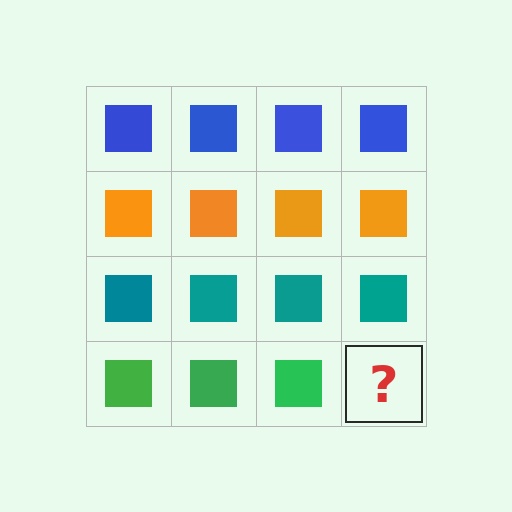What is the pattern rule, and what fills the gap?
The rule is that each row has a consistent color. The gap should be filled with a green square.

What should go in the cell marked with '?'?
The missing cell should contain a green square.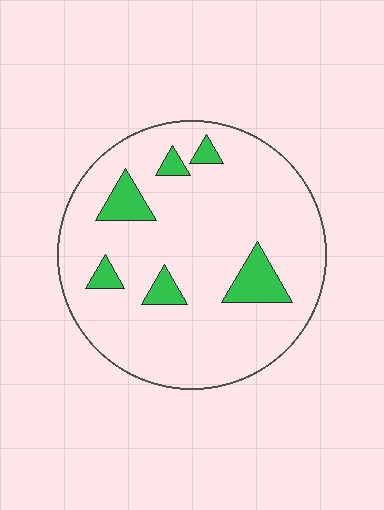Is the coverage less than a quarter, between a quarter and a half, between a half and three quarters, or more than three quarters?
Less than a quarter.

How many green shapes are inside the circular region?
6.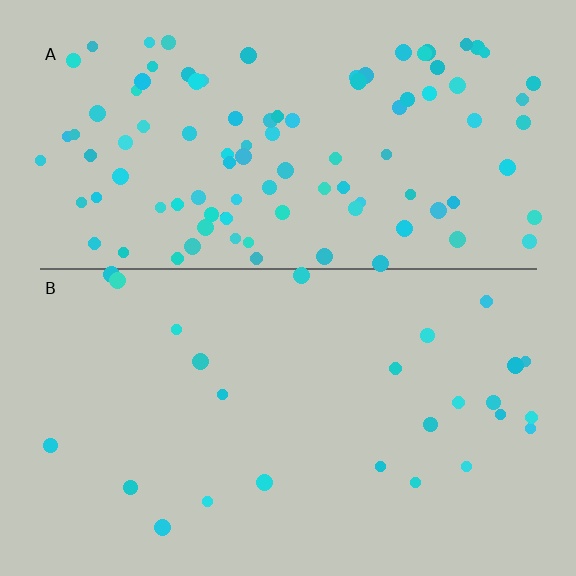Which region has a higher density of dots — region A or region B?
A (the top).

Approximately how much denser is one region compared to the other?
Approximately 3.9× — region A over region B.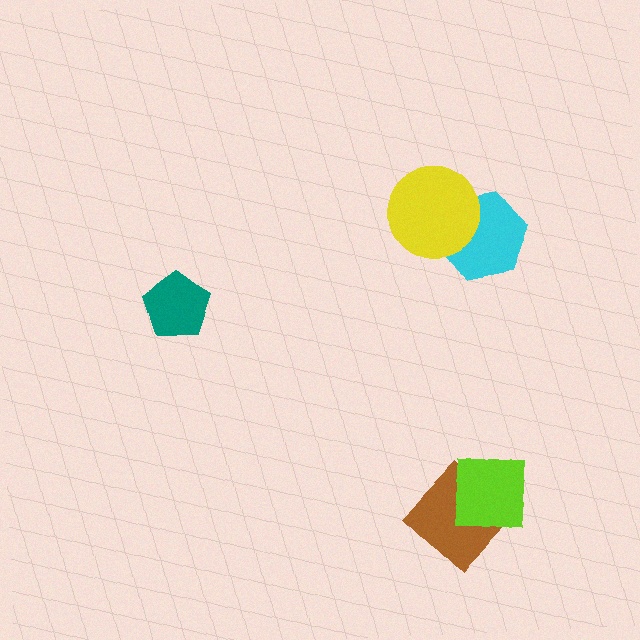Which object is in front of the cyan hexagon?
The yellow circle is in front of the cyan hexagon.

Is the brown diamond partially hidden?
Yes, it is partially covered by another shape.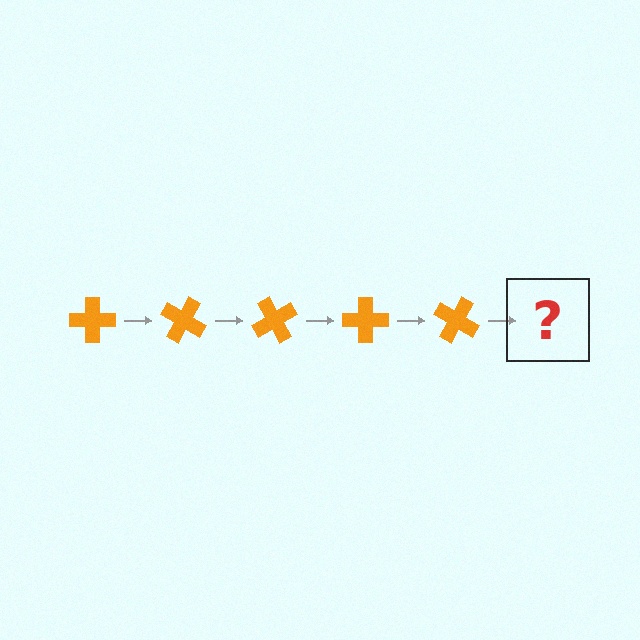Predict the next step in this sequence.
The next step is an orange cross rotated 150 degrees.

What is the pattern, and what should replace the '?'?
The pattern is that the cross rotates 30 degrees each step. The '?' should be an orange cross rotated 150 degrees.